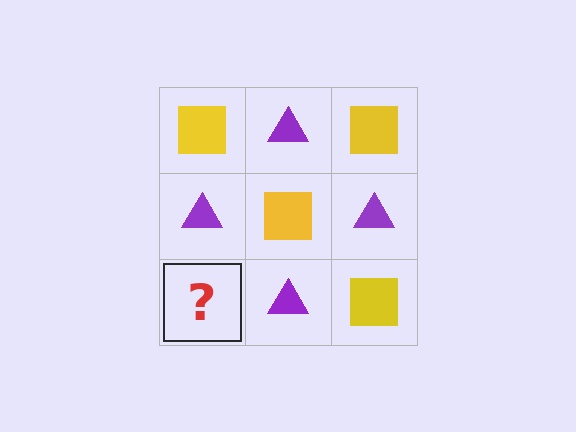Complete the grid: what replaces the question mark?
The question mark should be replaced with a yellow square.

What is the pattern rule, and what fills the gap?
The rule is that it alternates yellow square and purple triangle in a checkerboard pattern. The gap should be filled with a yellow square.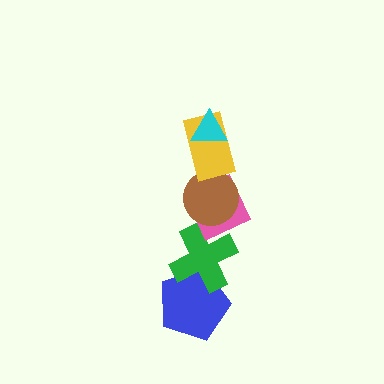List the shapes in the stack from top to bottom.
From top to bottom: the cyan triangle, the yellow rectangle, the brown circle, the pink diamond, the green cross, the blue pentagon.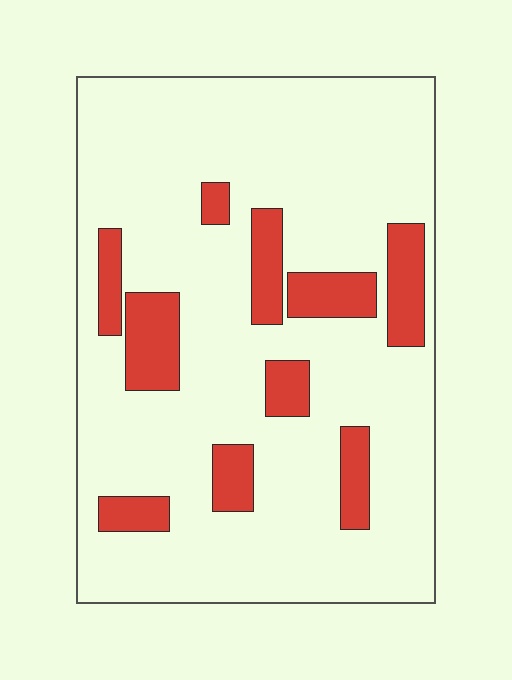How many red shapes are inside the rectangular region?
10.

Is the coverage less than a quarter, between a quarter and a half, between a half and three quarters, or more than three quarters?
Less than a quarter.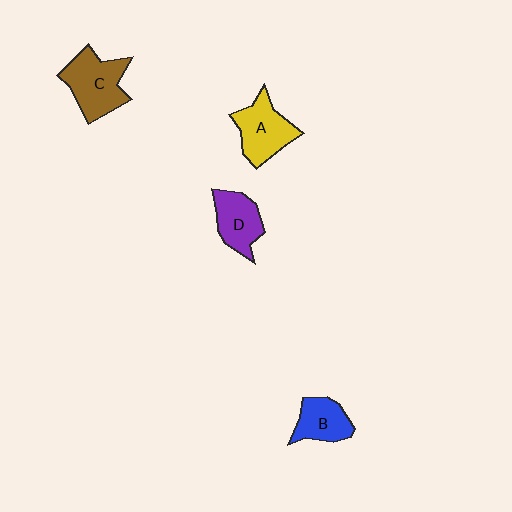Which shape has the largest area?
Shape C (brown).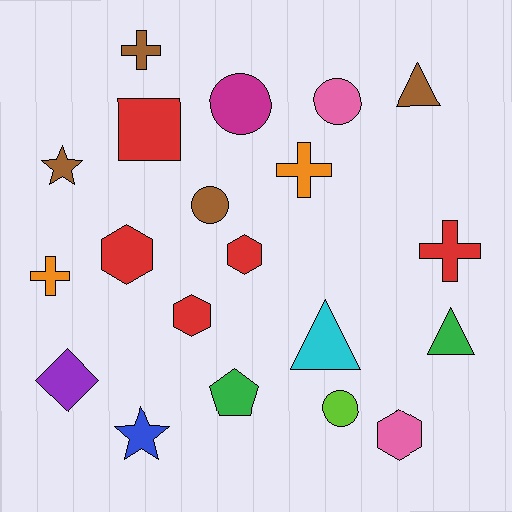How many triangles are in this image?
There are 3 triangles.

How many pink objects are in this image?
There are 2 pink objects.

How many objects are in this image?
There are 20 objects.